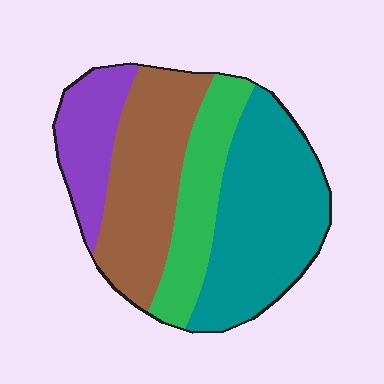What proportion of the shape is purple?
Purple covers 15% of the shape.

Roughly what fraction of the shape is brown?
Brown covers roughly 30% of the shape.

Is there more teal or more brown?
Teal.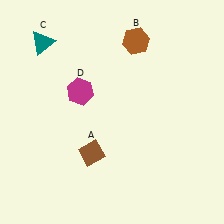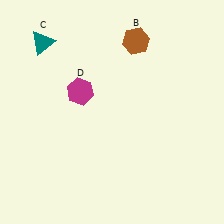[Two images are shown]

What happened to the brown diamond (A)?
The brown diamond (A) was removed in Image 2. It was in the bottom-left area of Image 1.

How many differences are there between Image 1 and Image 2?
There is 1 difference between the two images.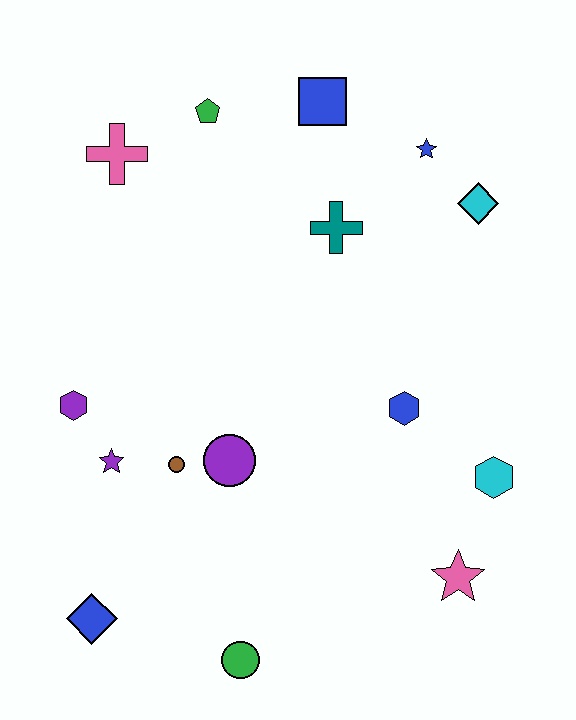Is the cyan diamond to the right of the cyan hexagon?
No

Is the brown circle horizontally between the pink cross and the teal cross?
Yes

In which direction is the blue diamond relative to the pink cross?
The blue diamond is below the pink cross.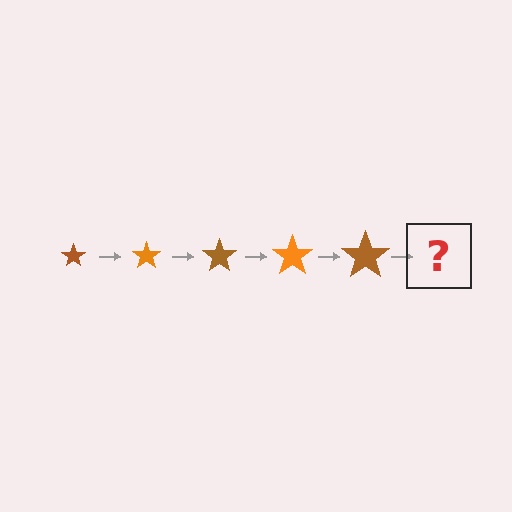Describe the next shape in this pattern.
It should be an orange star, larger than the previous one.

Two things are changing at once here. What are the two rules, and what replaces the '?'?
The two rules are that the star grows larger each step and the color cycles through brown and orange. The '?' should be an orange star, larger than the previous one.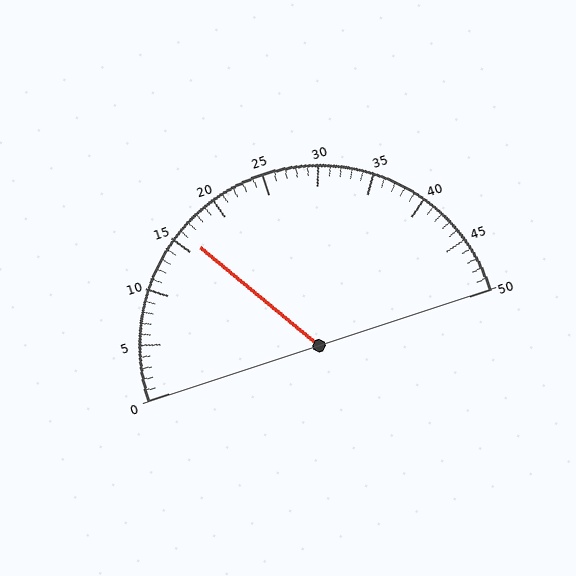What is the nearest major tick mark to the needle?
The nearest major tick mark is 15.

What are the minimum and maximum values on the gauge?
The gauge ranges from 0 to 50.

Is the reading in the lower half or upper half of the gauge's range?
The reading is in the lower half of the range (0 to 50).